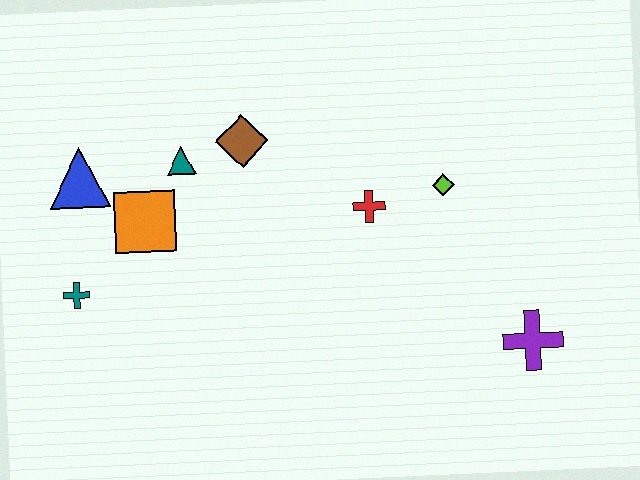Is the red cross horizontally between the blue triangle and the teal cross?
No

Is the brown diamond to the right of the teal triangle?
Yes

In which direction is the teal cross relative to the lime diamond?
The teal cross is to the left of the lime diamond.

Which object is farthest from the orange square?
The purple cross is farthest from the orange square.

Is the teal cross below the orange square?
Yes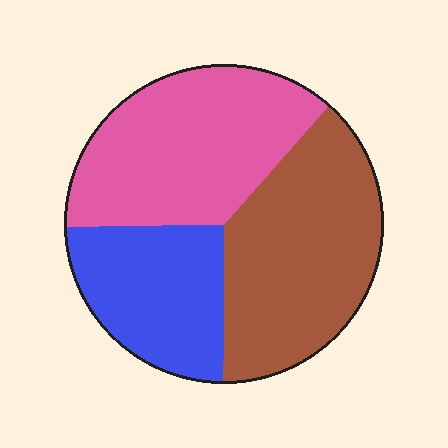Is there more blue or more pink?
Pink.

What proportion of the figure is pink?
Pink covers 37% of the figure.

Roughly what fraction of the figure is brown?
Brown covers 38% of the figure.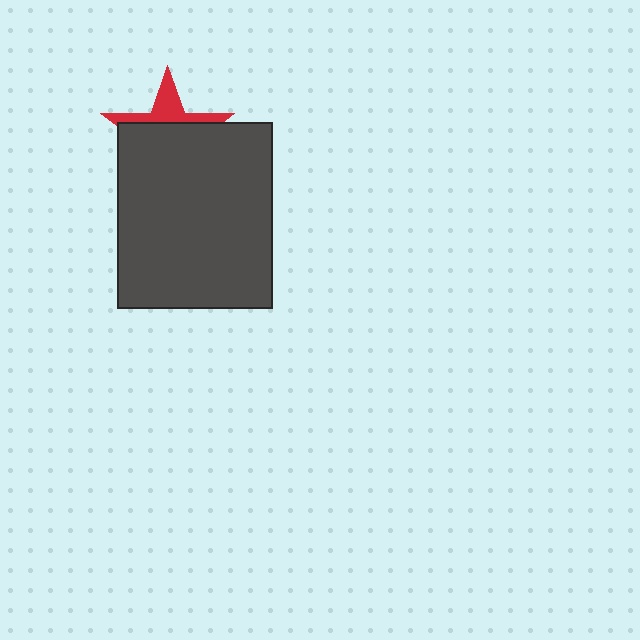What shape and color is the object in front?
The object in front is a dark gray rectangle.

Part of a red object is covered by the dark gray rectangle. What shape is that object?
It is a star.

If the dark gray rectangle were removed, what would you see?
You would see the complete red star.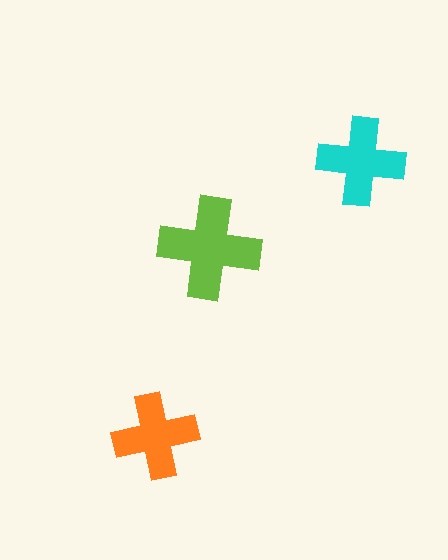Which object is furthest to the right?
The cyan cross is rightmost.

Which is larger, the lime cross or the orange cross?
The lime one.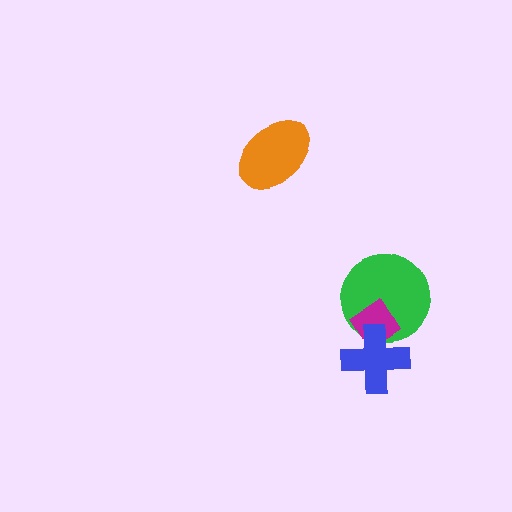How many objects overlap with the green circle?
2 objects overlap with the green circle.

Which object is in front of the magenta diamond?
The blue cross is in front of the magenta diamond.